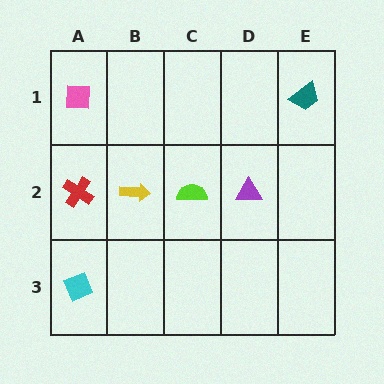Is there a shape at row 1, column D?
No, that cell is empty.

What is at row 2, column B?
A yellow arrow.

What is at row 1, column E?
A teal trapezoid.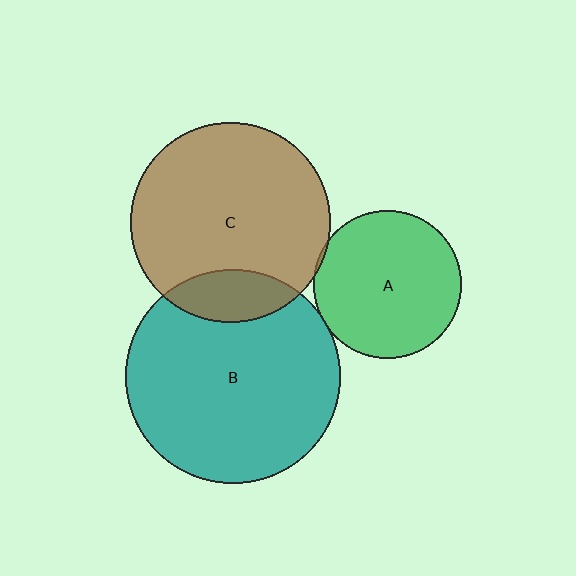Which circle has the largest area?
Circle B (teal).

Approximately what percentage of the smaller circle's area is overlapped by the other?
Approximately 15%.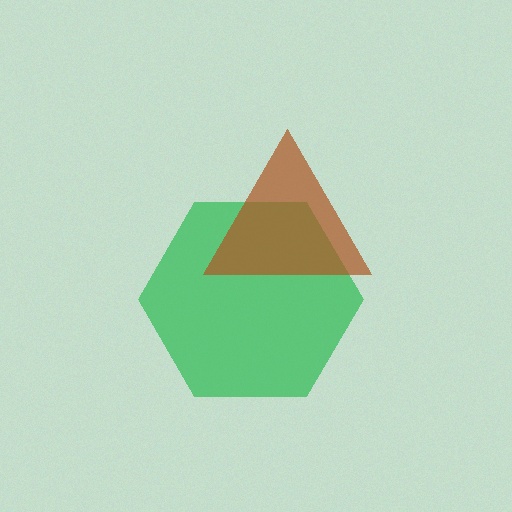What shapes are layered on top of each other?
The layered shapes are: a green hexagon, a brown triangle.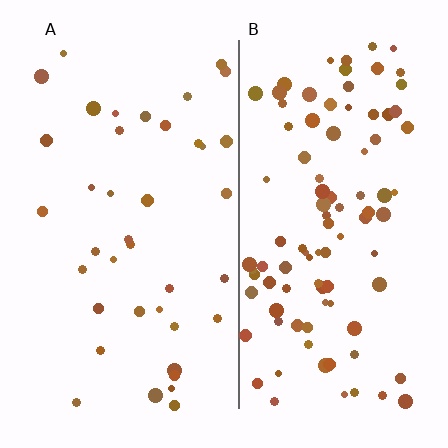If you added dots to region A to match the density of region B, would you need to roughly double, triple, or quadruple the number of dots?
Approximately double.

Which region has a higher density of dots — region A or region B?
B (the right).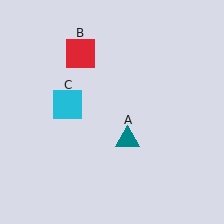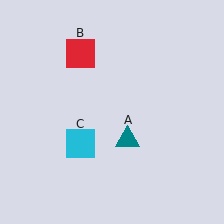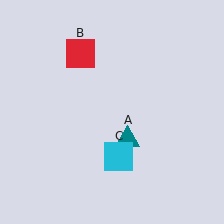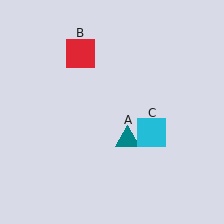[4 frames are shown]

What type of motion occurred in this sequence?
The cyan square (object C) rotated counterclockwise around the center of the scene.